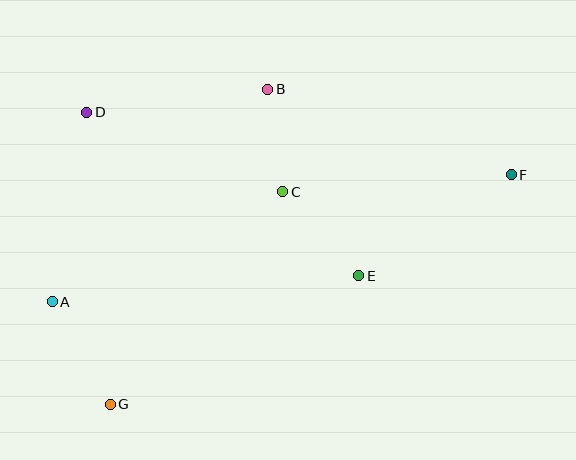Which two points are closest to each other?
Points B and C are closest to each other.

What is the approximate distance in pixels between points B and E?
The distance between B and E is approximately 207 pixels.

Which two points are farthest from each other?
Points A and F are farthest from each other.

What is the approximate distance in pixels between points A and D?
The distance between A and D is approximately 192 pixels.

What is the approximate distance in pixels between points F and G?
The distance between F and G is approximately 462 pixels.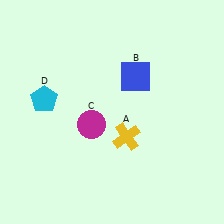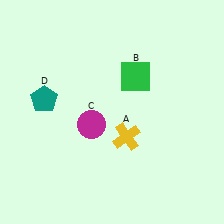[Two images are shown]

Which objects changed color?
B changed from blue to green. D changed from cyan to teal.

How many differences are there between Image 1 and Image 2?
There are 2 differences between the two images.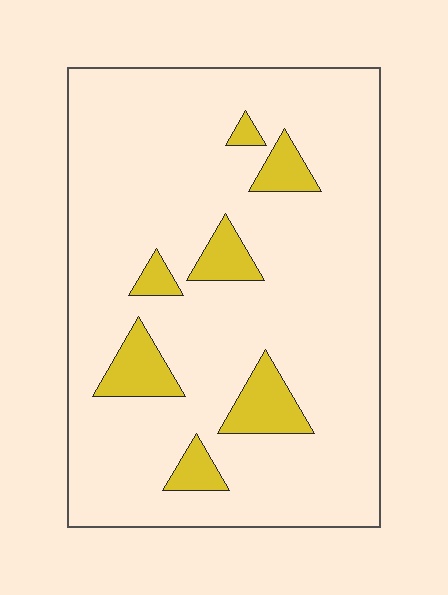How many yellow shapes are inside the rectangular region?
7.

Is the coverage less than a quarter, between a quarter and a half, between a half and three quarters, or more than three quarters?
Less than a quarter.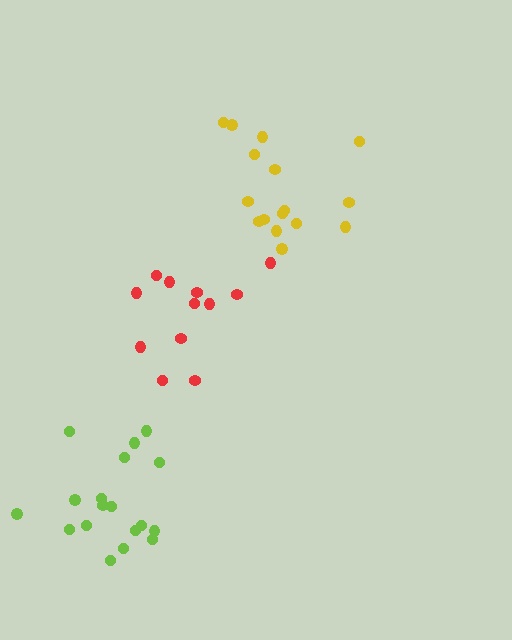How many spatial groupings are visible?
There are 3 spatial groupings.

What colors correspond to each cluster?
The clusters are colored: yellow, red, lime.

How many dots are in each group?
Group 1: 16 dots, Group 2: 12 dots, Group 3: 18 dots (46 total).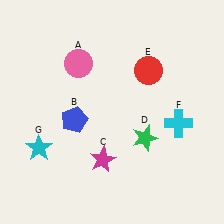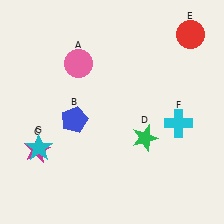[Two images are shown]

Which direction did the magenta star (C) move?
The magenta star (C) moved left.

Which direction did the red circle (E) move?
The red circle (E) moved right.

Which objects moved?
The objects that moved are: the magenta star (C), the red circle (E).